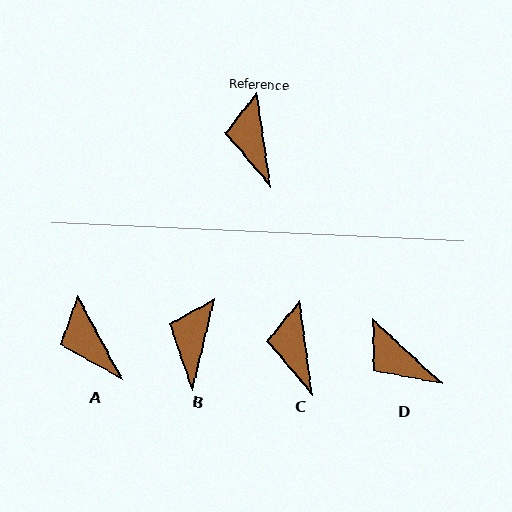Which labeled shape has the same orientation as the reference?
C.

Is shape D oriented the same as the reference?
No, it is off by about 39 degrees.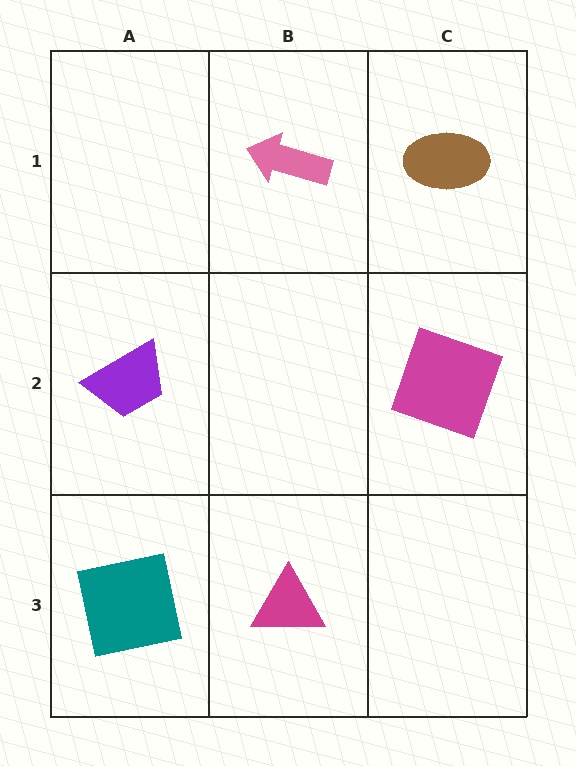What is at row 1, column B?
A pink arrow.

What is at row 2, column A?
A purple trapezoid.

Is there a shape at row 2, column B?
No, that cell is empty.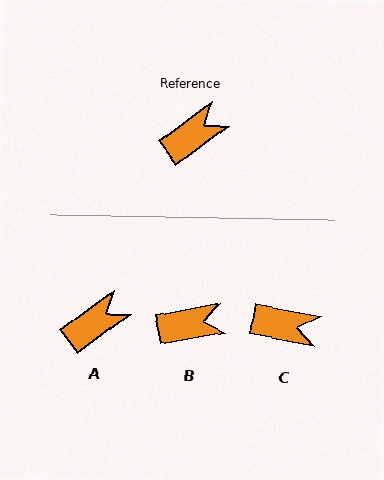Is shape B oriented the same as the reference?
No, it is off by about 26 degrees.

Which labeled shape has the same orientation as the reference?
A.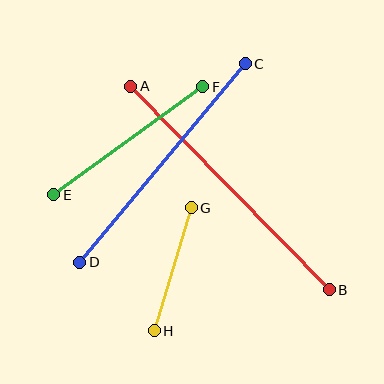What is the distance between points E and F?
The distance is approximately 184 pixels.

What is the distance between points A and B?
The distance is approximately 284 pixels.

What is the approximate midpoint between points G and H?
The midpoint is at approximately (173, 269) pixels.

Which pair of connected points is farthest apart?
Points A and B are farthest apart.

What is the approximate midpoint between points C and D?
The midpoint is at approximately (163, 163) pixels.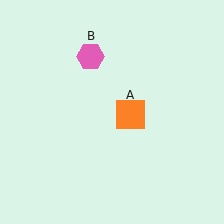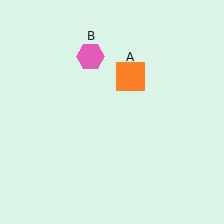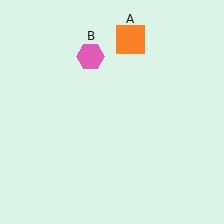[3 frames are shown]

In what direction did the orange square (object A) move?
The orange square (object A) moved up.